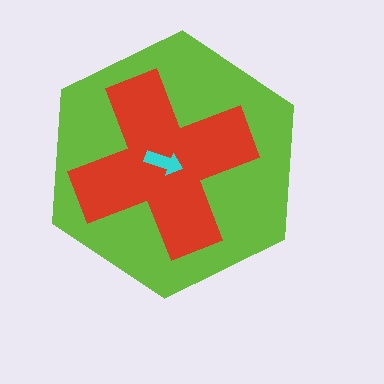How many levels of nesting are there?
3.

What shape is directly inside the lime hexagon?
The red cross.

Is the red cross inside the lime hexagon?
Yes.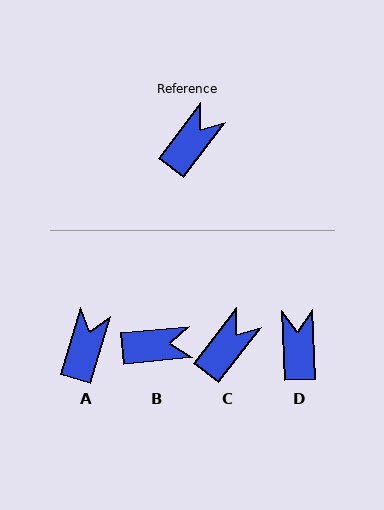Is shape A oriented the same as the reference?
No, it is off by about 21 degrees.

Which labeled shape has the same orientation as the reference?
C.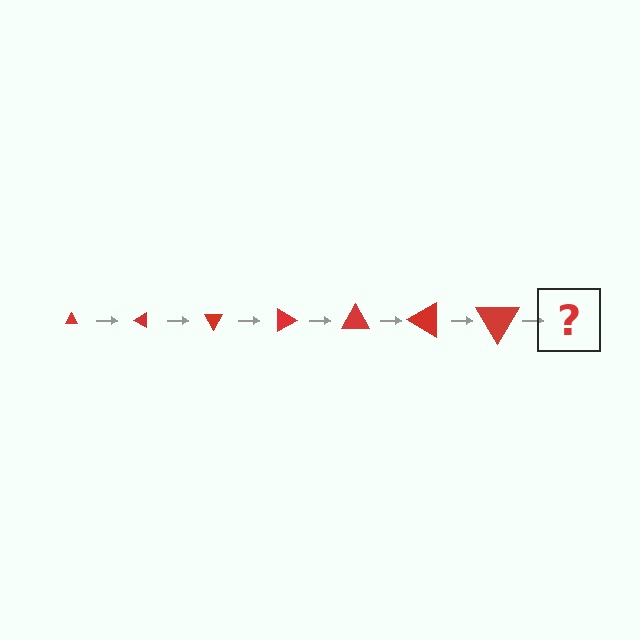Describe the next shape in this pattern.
It should be a triangle, larger than the previous one and rotated 210 degrees from the start.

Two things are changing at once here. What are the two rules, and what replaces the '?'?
The two rules are that the triangle grows larger each step and it rotates 30 degrees each step. The '?' should be a triangle, larger than the previous one and rotated 210 degrees from the start.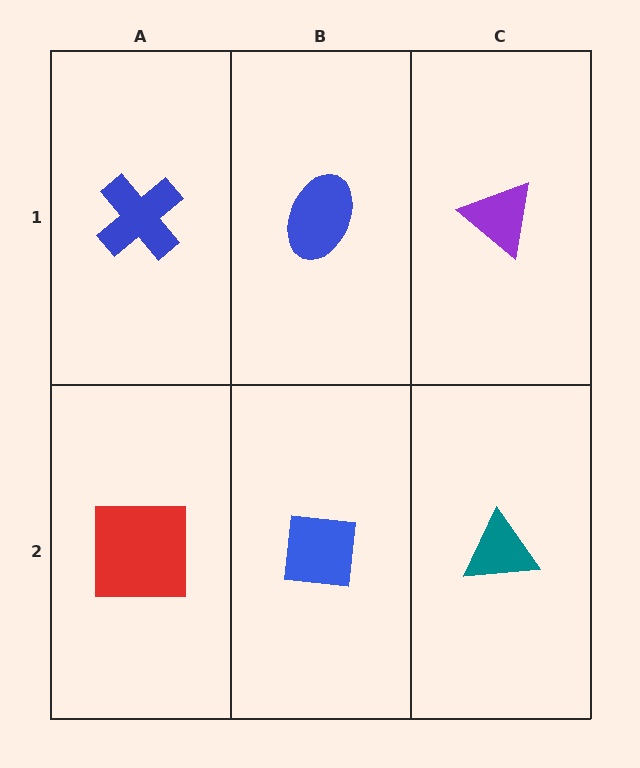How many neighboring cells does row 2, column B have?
3.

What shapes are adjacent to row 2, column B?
A blue ellipse (row 1, column B), a red square (row 2, column A), a teal triangle (row 2, column C).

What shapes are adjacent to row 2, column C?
A purple triangle (row 1, column C), a blue square (row 2, column B).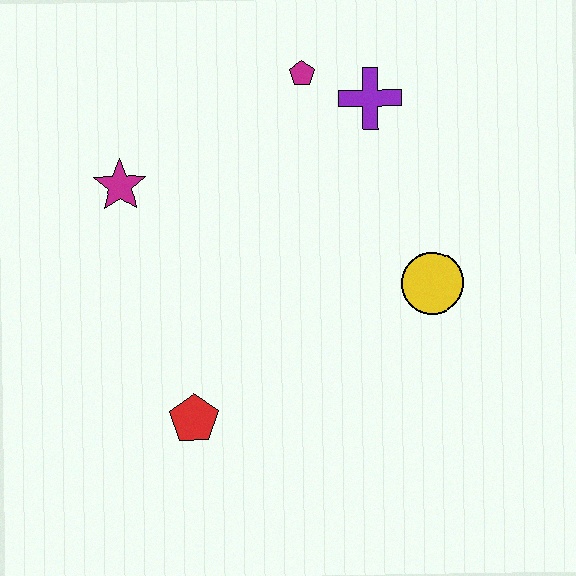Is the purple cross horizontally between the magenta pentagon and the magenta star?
No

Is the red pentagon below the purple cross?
Yes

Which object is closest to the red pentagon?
The magenta star is closest to the red pentagon.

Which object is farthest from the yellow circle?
The magenta star is farthest from the yellow circle.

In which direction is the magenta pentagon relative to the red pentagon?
The magenta pentagon is above the red pentagon.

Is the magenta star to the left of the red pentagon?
Yes